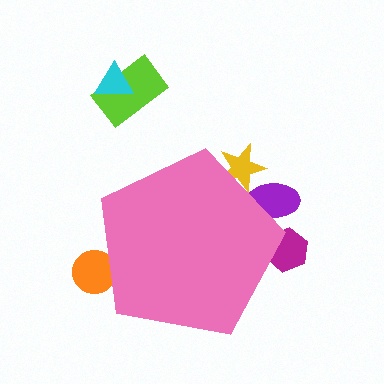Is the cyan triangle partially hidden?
No, the cyan triangle is fully visible.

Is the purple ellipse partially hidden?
Yes, the purple ellipse is partially hidden behind the pink pentagon.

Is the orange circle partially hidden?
Yes, the orange circle is partially hidden behind the pink pentagon.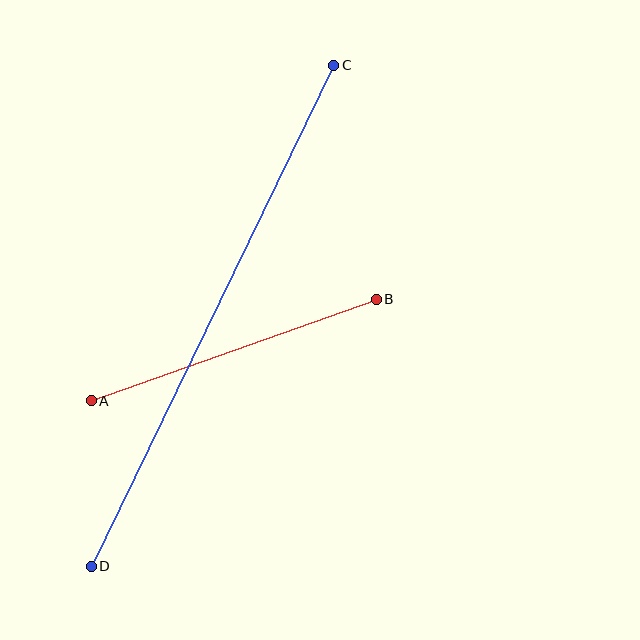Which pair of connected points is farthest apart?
Points C and D are farthest apart.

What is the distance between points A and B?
The distance is approximately 302 pixels.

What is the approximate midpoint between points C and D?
The midpoint is at approximately (212, 316) pixels.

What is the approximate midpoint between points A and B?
The midpoint is at approximately (234, 350) pixels.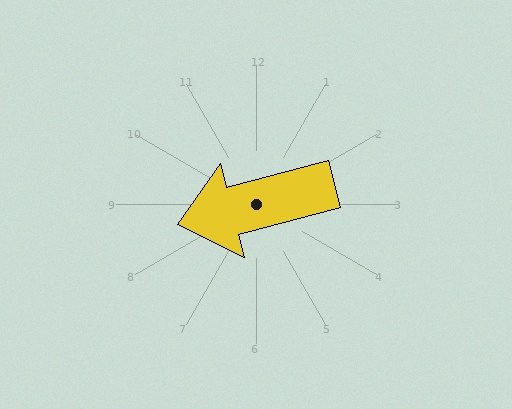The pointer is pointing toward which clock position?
Roughly 9 o'clock.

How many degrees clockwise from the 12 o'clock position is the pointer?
Approximately 255 degrees.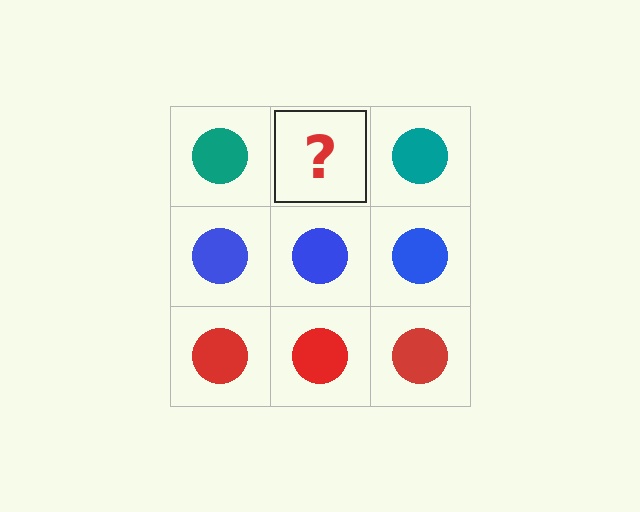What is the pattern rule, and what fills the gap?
The rule is that each row has a consistent color. The gap should be filled with a teal circle.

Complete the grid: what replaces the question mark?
The question mark should be replaced with a teal circle.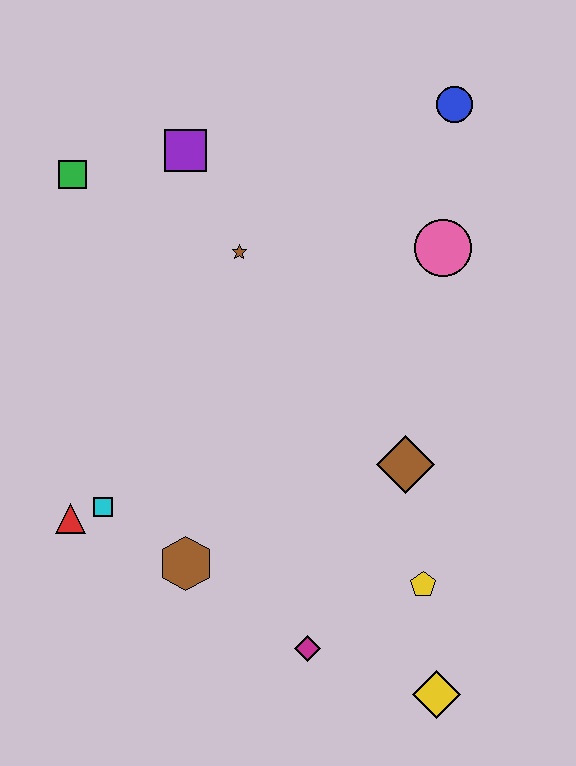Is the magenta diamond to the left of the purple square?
No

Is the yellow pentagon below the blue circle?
Yes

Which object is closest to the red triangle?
The cyan square is closest to the red triangle.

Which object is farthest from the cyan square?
The blue circle is farthest from the cyan square.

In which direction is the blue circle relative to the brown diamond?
The blue circle is above the brown diamond.